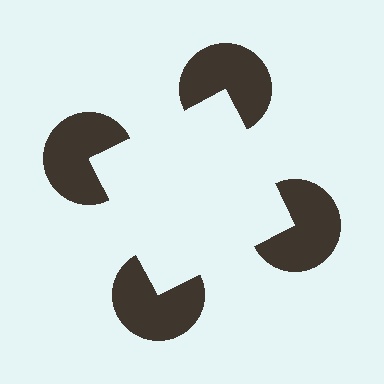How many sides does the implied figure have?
4 sides.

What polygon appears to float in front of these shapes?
An illusory square — its edges are inferred from the aligned wedge cuts in the pac-man discs, not physically drawn.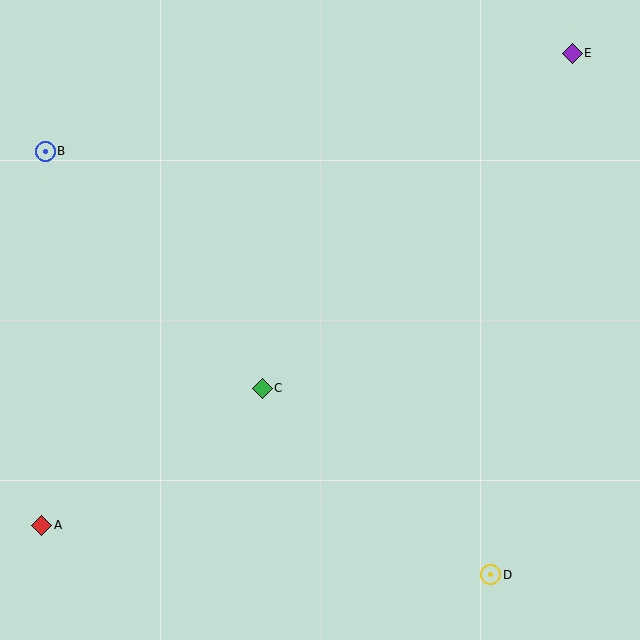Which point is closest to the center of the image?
Point C at (262, 388) is closest to the center.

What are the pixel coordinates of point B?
Point B is at (45, 151).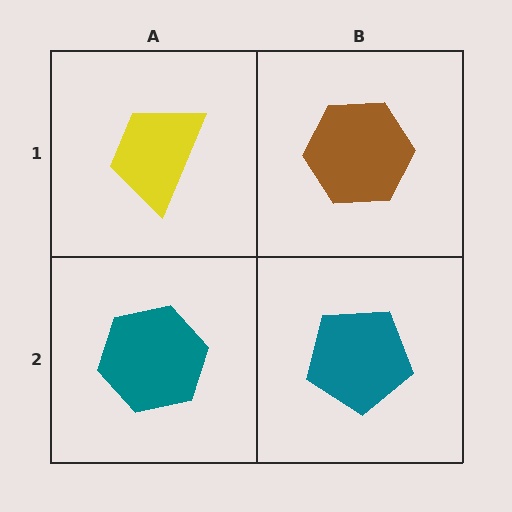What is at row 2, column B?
A teal pentagon.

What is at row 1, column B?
A brown hexagon.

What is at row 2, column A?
A teal hexagon.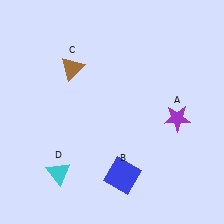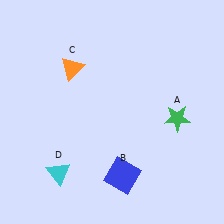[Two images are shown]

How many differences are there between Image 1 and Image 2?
There are 2 differences between the two images.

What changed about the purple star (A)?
In Image 1, A is purple. In Image 2, it changed to green.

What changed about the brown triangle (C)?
In Image 1, C is brown. In Image 2, it changed to orange.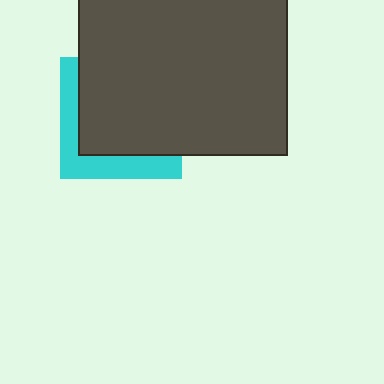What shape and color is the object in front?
The object in front is a dark gray square.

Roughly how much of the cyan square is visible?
A small part of it is visible (roughly 32%).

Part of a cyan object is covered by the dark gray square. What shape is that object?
It is a square.